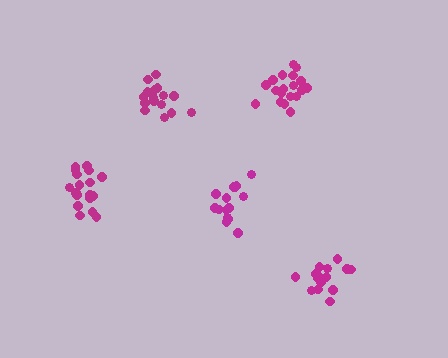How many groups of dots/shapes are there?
There are 5 groups.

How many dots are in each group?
Group 1: 19 dots, Group 2: 16 dots, Group 3: 16 dots, Group 4: 19 dots, Group 5: 15 dots (85 total).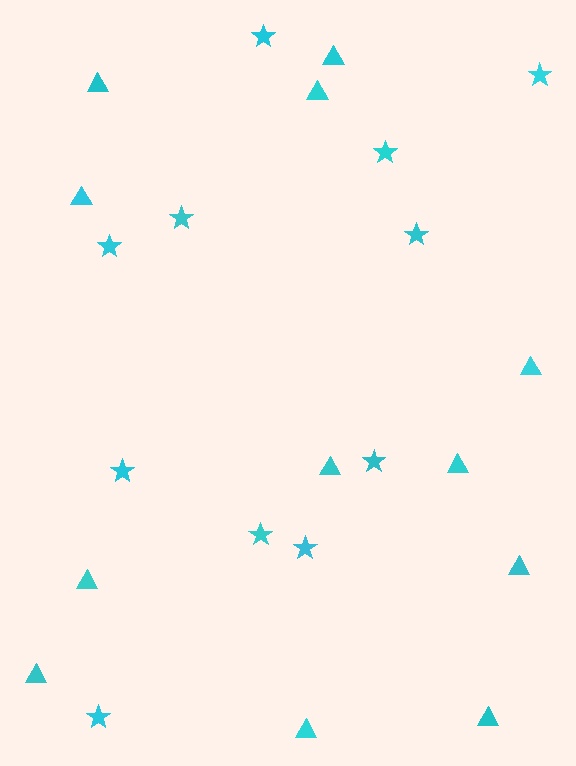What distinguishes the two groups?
There are 2 groups: one group of stars (11) and one group of triangles (12).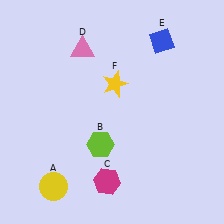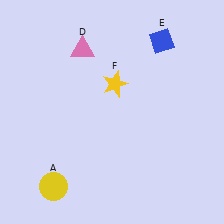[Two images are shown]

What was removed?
The magenta hexagon (C), the lime hexagon (B) were removed in Image 2.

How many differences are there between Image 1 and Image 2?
There are 2 differences between the two images.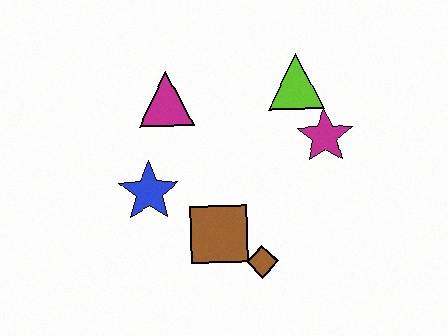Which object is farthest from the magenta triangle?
The brown diamond is farthest from the magenta triangle.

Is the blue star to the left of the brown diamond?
Yes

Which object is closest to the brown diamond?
The brown square is closest to the brown diamond.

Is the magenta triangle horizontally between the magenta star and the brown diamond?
No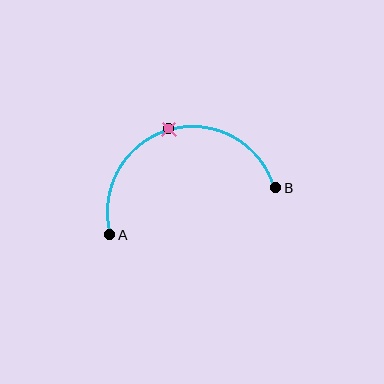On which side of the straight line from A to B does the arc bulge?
The arc bulges above the straight line connecting A and B.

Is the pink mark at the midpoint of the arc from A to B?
Yes. The pink mark lies on the arc at equal arc-length from both A and B — it is the arc midpoint.